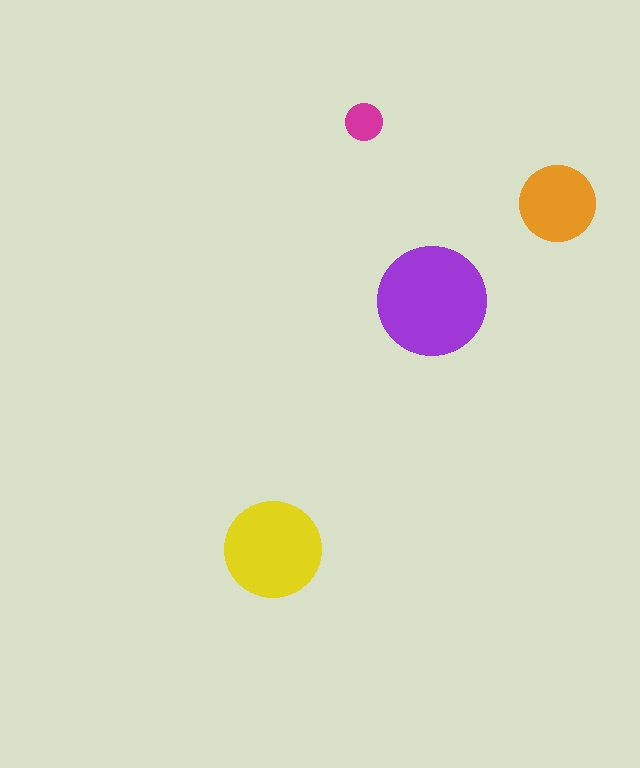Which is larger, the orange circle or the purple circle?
The purple one.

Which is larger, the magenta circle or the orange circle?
The orange one.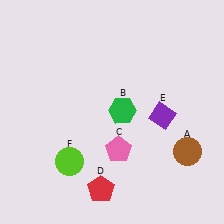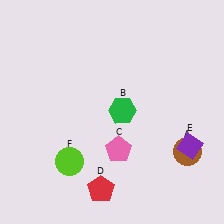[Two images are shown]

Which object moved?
The purple diamond (E) moved down.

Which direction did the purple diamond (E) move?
The purple diamond (E) moved down.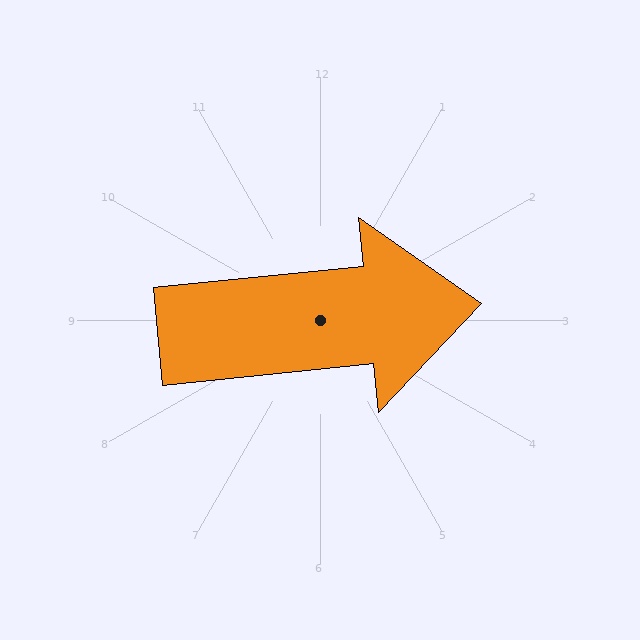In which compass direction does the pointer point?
East.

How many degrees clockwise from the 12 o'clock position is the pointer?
Approximately 84 degrees.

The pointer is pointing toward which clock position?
Roughly 3 o'clock.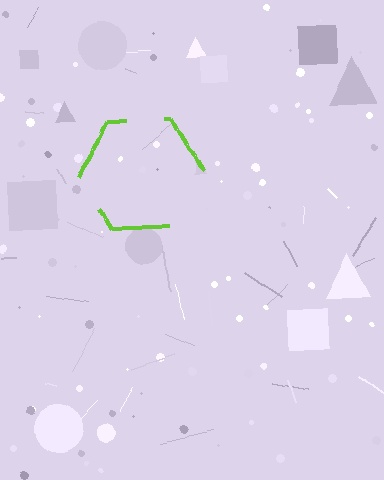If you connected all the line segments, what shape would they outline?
They would outline a hexagon.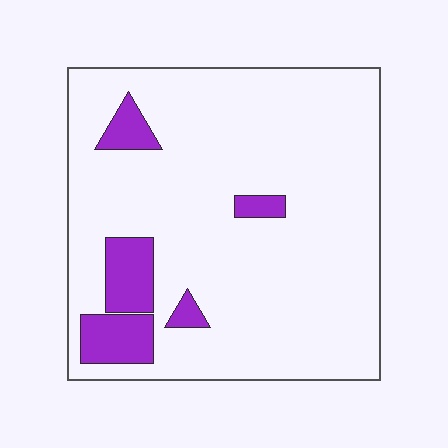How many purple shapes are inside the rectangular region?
5.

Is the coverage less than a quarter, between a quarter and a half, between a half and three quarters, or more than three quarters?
Less than a quarter.